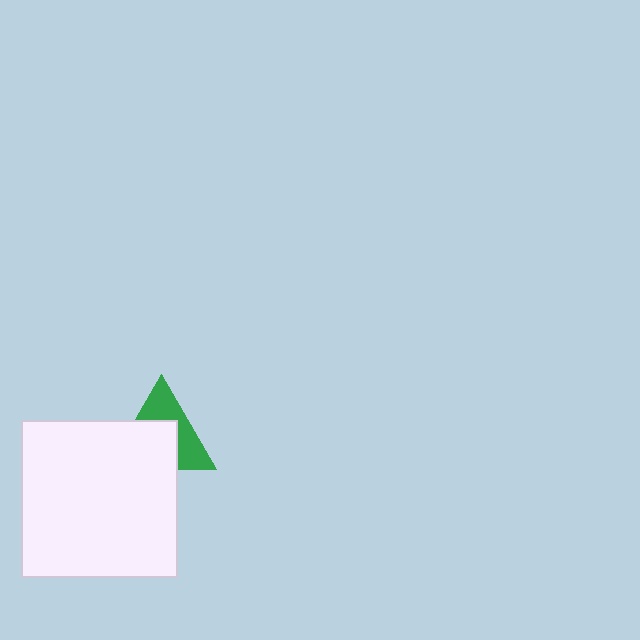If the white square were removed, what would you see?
You would see the complete green triangle.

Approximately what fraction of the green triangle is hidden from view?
Roughly 54% of the green triangle is hidden behind the white square.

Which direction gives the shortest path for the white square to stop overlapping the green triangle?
Moving down gives the shortest separation.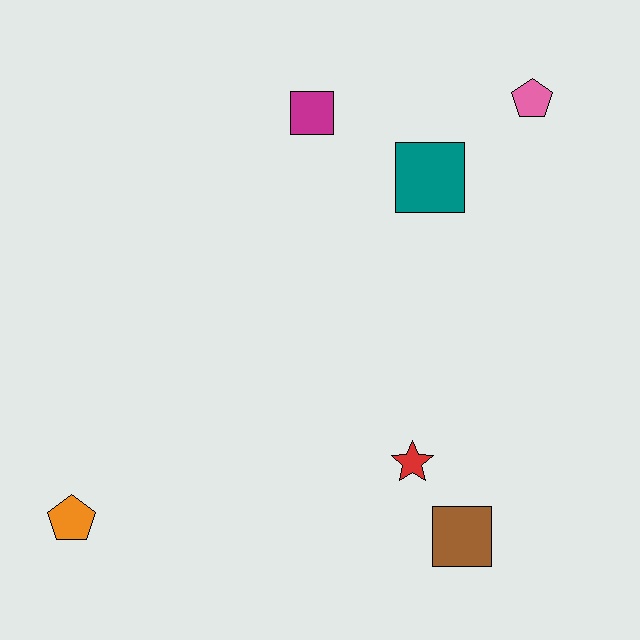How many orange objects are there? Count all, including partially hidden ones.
There is 1 orange object.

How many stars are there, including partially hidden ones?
There is 1 star.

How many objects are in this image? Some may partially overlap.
There are 6 objects.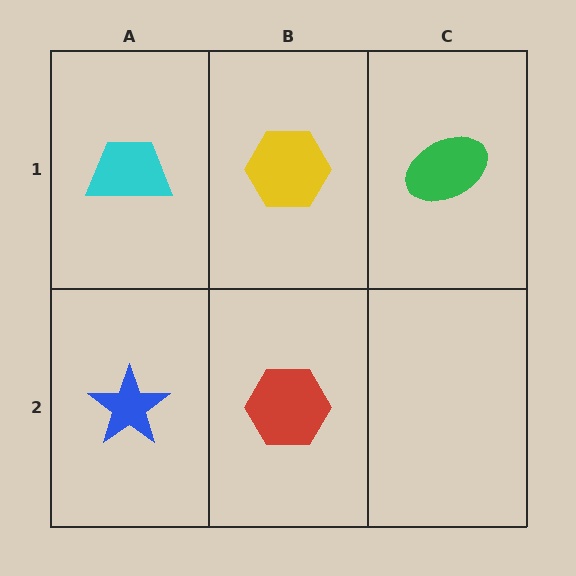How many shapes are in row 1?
3 shapes.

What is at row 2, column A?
A blue star.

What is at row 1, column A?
A cyan trapezoid.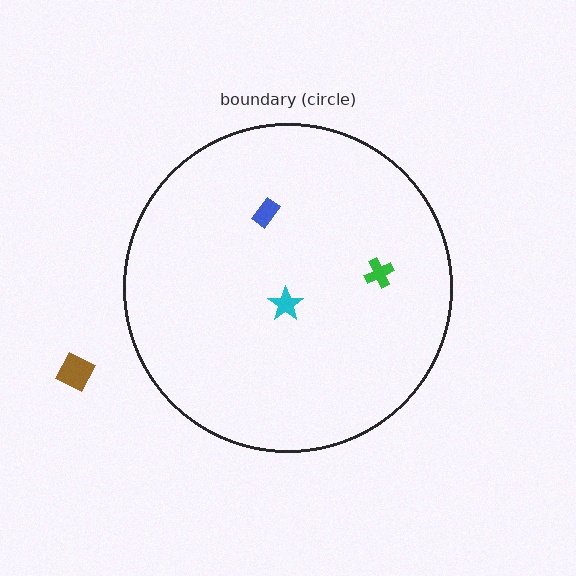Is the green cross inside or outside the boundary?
Inside.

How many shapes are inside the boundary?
3 inside, 1 outside.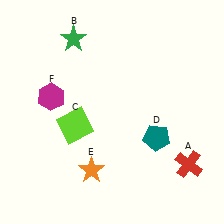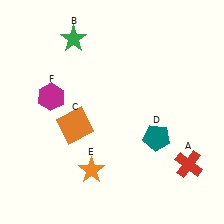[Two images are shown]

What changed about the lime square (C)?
In Image 1, C is lime. In Image 2, it changed to orange.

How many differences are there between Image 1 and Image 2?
There is 1 difference between the two images.